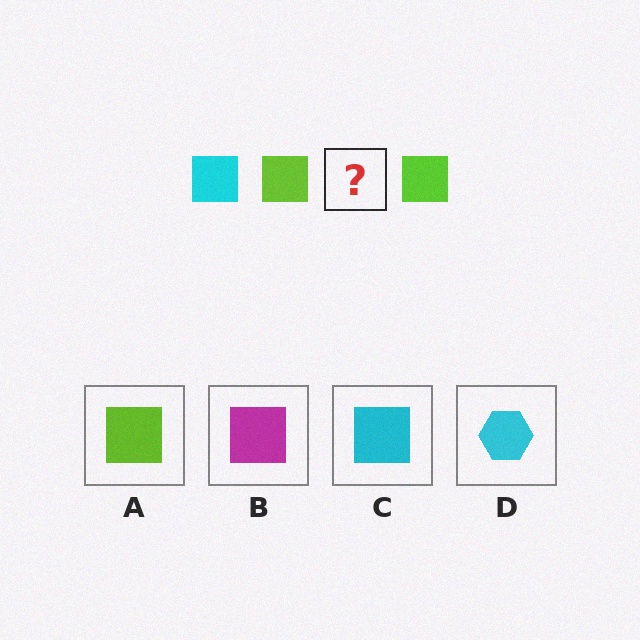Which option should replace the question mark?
Option C.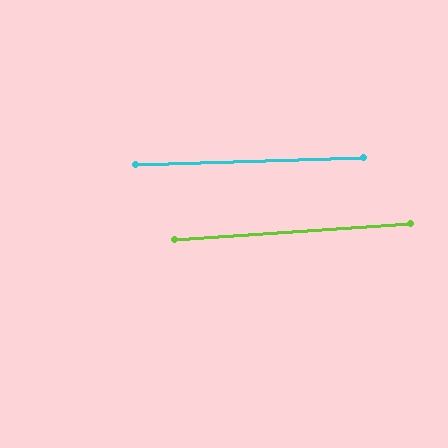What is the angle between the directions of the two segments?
Approximately 2 degrees.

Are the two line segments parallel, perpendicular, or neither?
Parallel — their directions differ by only 1.9°.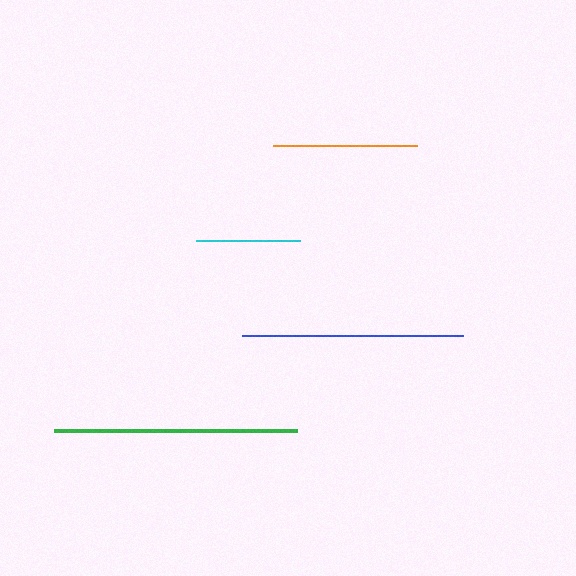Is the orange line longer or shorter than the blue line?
The blue line is longer than the orange line.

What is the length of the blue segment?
The blue segment is approximately 221 pixels long.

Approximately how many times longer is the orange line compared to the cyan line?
The orange line is approximately 1.4 times the length of the cyan line.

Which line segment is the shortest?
The cyan line is the shortest at approximately 103 pixels.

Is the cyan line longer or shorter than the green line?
The green line is longer than the cyan line.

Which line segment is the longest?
The green line is the longest at approximately 244 pixels.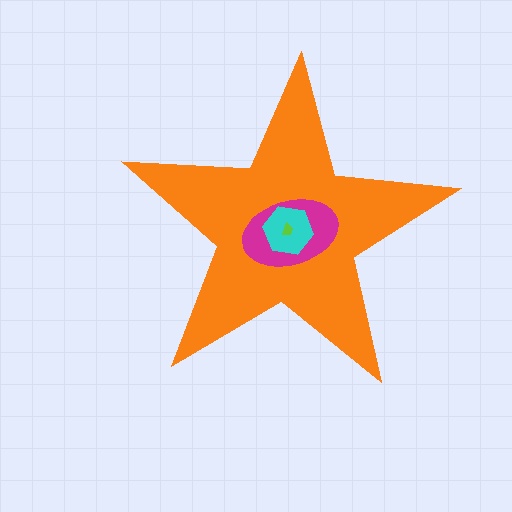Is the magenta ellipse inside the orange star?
Yes.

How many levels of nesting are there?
4.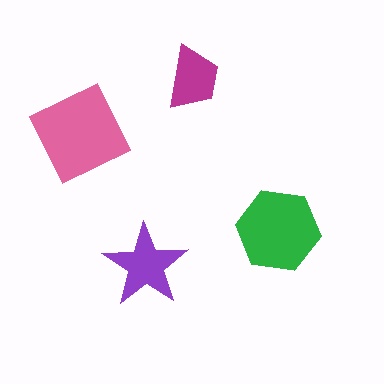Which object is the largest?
The pink diamond.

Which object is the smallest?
The magenta trapezoid.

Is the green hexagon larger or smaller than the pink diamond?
Smaller.